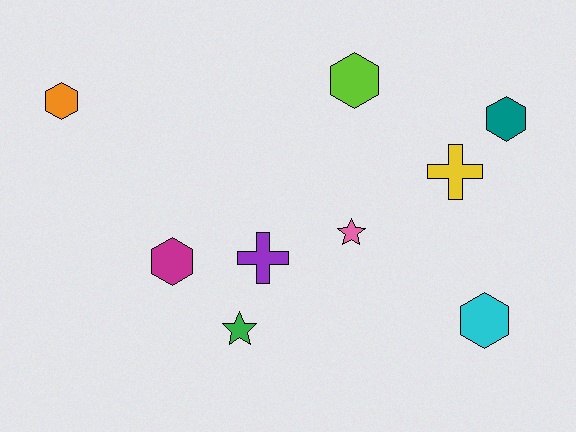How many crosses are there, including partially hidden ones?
There are 2 crosses.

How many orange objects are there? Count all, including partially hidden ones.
There is 1 orange object.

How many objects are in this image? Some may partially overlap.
There are 9 objects.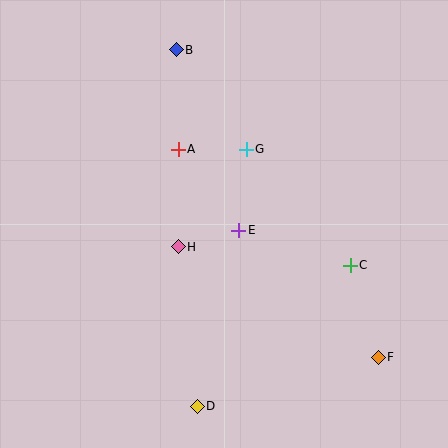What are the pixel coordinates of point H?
Point H is at (178, 247).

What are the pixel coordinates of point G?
Point G is at (246, 149).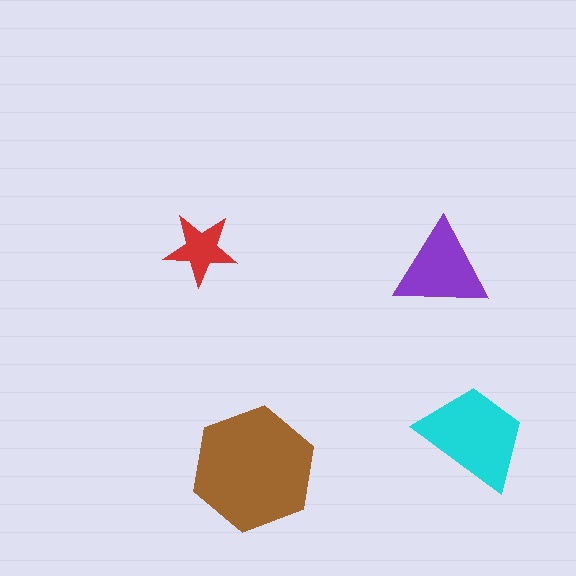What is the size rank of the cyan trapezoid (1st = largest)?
2nd.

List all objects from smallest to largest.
The red star, the purple triangle, the cyan trapezoid, the brown hexagon.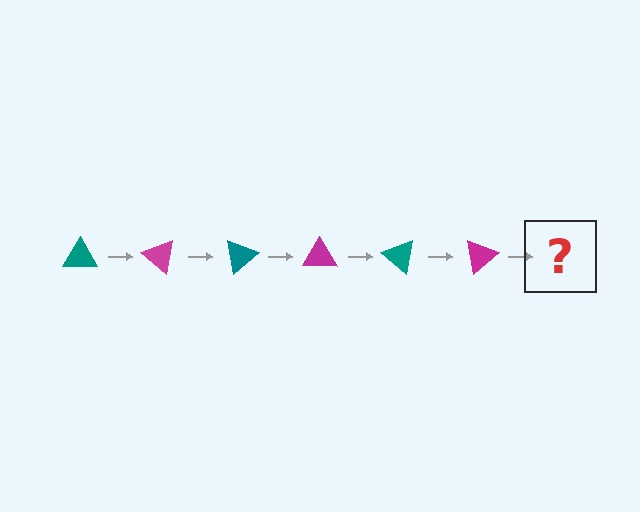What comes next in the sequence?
The next element should be a teal triangle, rotated 240 degrees from the start.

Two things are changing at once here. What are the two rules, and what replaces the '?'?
The two rules are that it rotates 40 degrees each step and the color cycles through teal and magenta. The '?' should be a teal triangle, rotated 240 degrees from the start.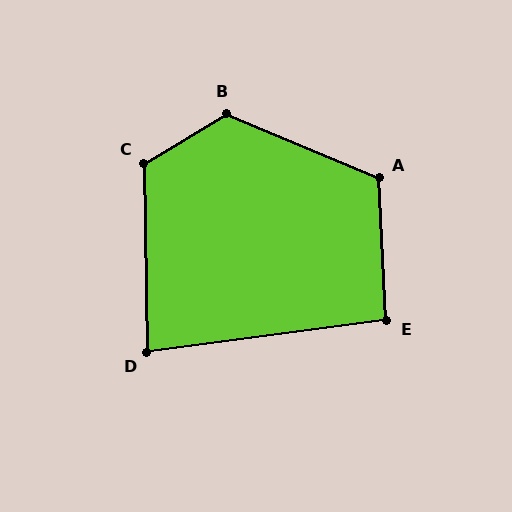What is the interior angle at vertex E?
Approximately 94 degrees (approximately right).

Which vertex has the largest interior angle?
B, at approximately 126 degrees.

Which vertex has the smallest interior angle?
D, at approximately 84 degrees.